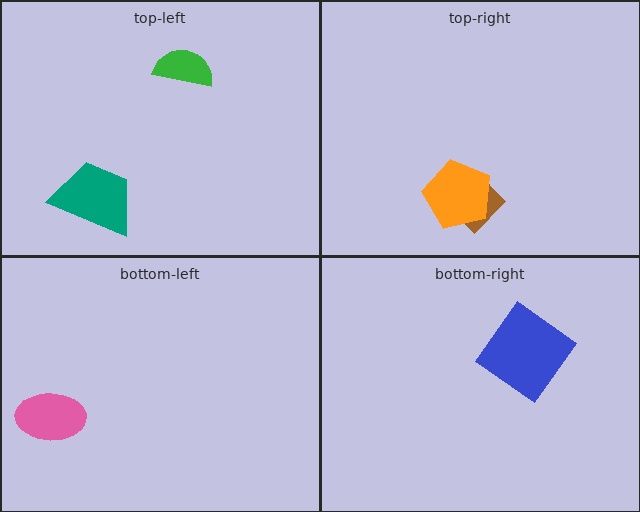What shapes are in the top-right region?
The brown diamond, the orange pentagon.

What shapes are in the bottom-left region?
The pink ellipse.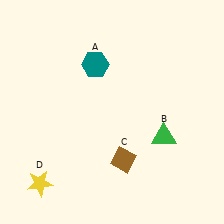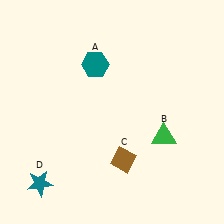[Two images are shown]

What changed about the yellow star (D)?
In Image 1, D is yellow. In Image 2, it changed to teal.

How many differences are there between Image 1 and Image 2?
There is 1 difference between the two images.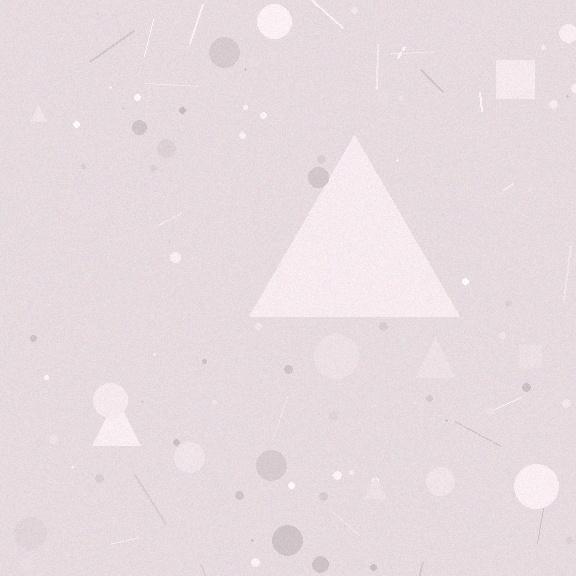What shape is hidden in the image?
A triangle is hidden in the image.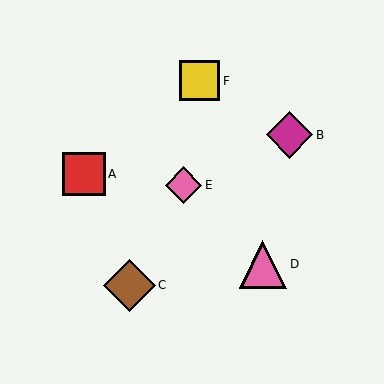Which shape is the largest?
The brown diamond (labeled C) is the largest.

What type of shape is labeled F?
Shape F is a yellow square.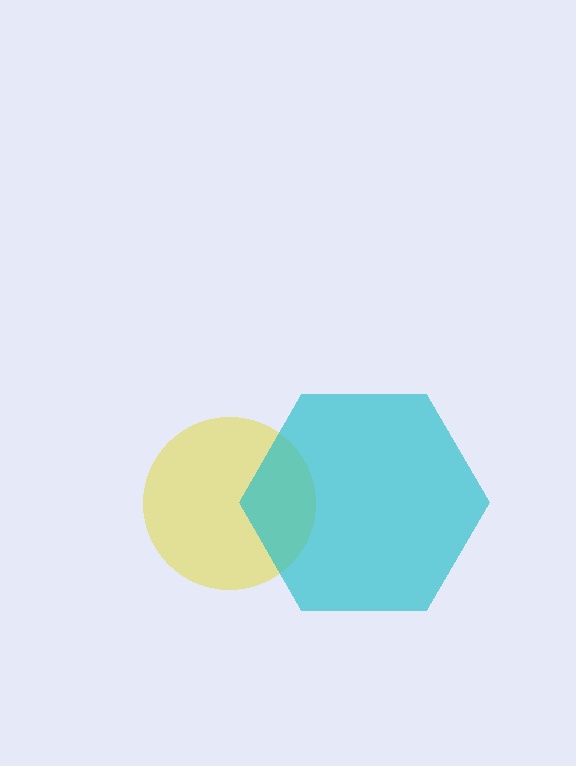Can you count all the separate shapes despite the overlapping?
Yes, there are 2 separate shapes.